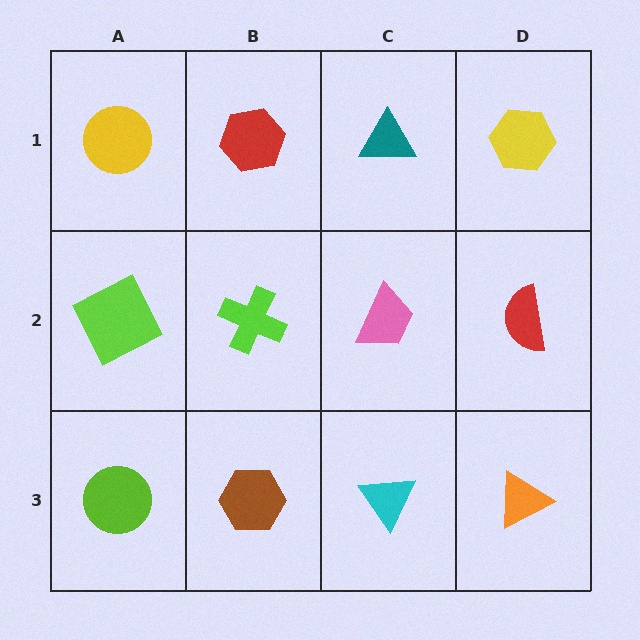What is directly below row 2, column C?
A cyan triangle.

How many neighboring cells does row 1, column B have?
3.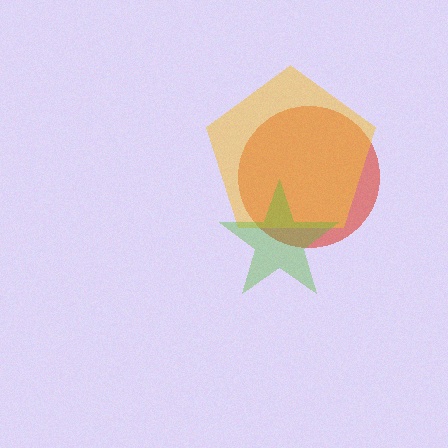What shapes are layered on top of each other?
The layered shapes are: a red circle, a yellow pentagon, a lime star.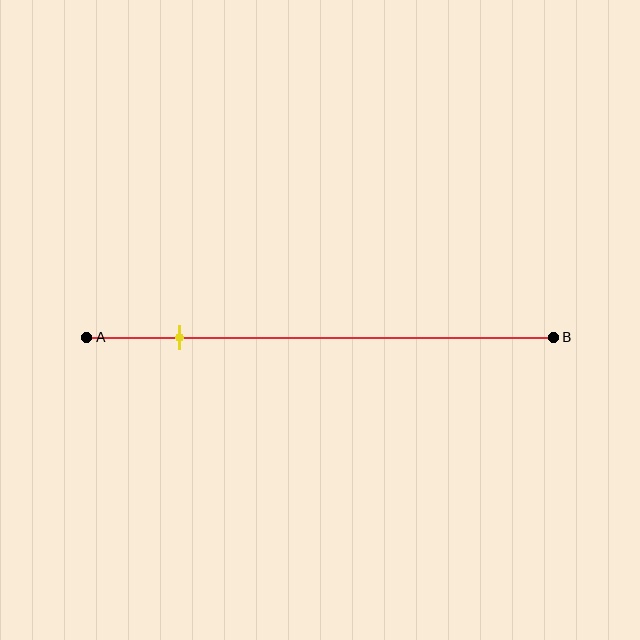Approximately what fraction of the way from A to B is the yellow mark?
The yellow mark is approximately 20% of the way from A to B.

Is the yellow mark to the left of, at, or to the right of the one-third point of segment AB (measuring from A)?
The yellow mark is to the left of the one-third point of segment AB.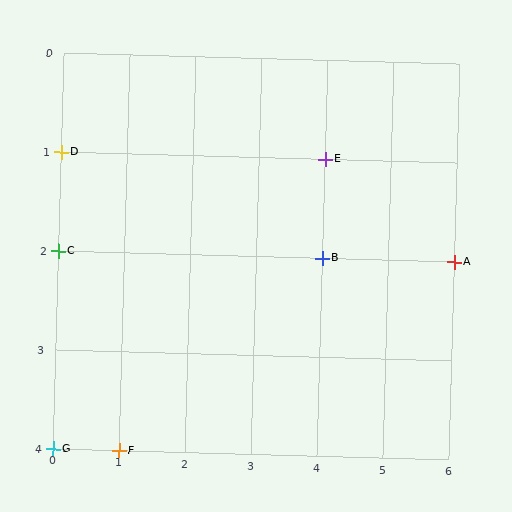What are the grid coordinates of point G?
Point G is at grid coordinates (0, 4).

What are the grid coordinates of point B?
Point B is at grid coordinates (4, 2).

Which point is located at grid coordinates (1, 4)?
Point F is at (1, 4).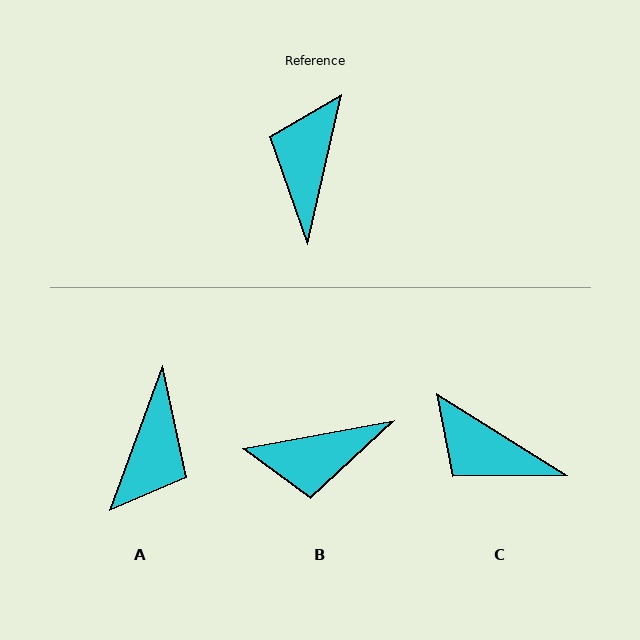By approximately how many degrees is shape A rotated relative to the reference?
Approximately 173 degrees counter-clockwise.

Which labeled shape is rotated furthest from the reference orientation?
A, about 173 degrees away.